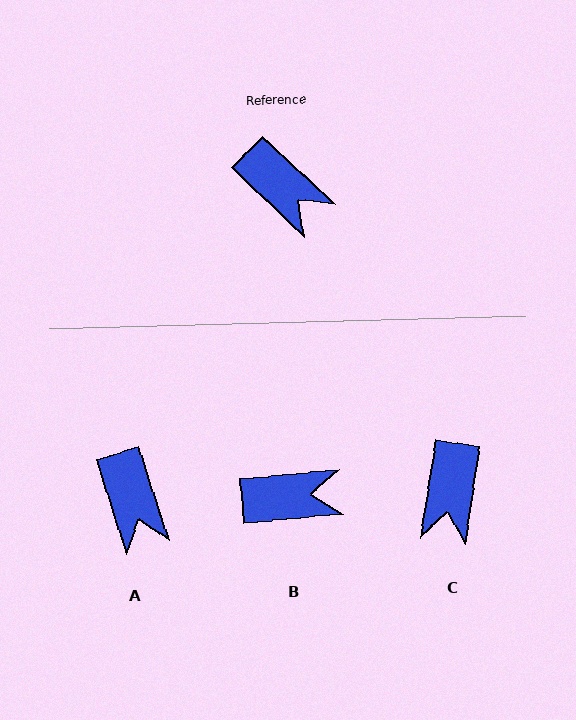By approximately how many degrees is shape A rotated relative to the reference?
Approximately 28 degrees clockwise.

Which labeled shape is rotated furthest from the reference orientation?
C, about 55 degrees away.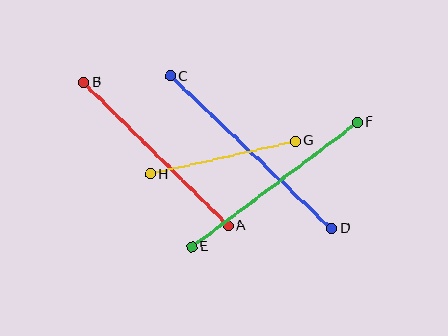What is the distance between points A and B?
The distance is approximately 203 pixels.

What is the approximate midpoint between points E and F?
The midpoint is at approximately (275, 185) pixels.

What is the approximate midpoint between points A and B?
The midpoint is at approximately (156, 154) pixels.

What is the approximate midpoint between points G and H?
The midpoint is at approximately (223, 158) pixels.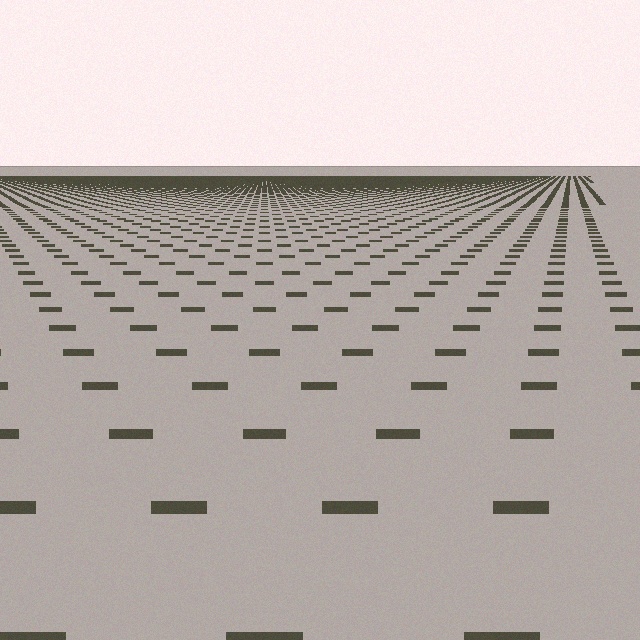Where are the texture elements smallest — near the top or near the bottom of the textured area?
Near the top.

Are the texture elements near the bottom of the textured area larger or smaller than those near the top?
Larger. Near the bottom, elements are closer to the viewer and appear at a bigger on-screen size.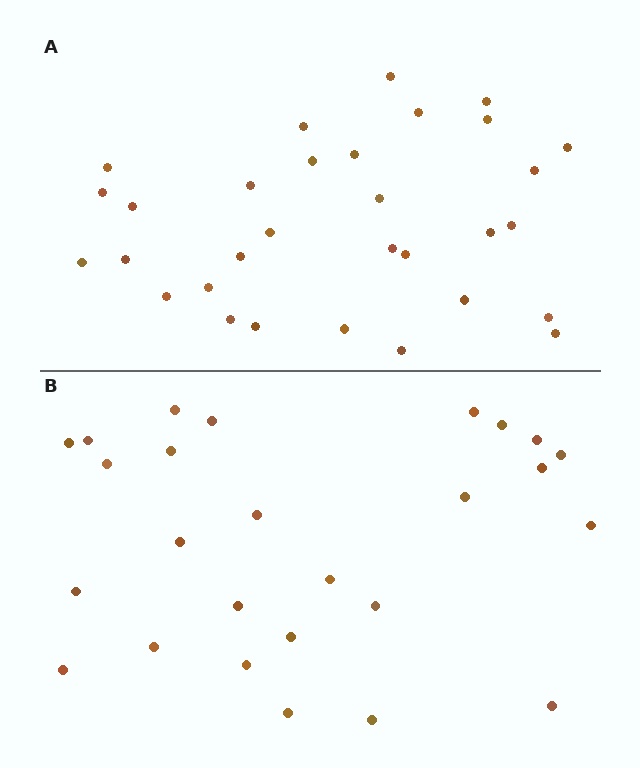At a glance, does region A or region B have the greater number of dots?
Region A (the top region) has more dots.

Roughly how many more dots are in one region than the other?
Region A has about 5 more dots than region B.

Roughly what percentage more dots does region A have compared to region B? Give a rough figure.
About 20% more.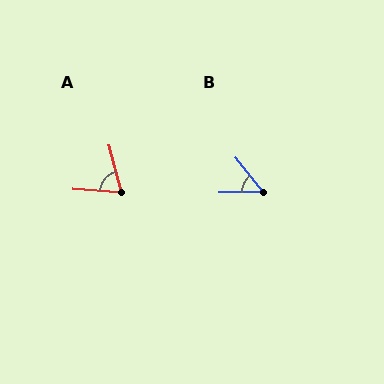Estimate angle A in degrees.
Approximately 72 degrees.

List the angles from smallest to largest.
B (52°), A (72°).